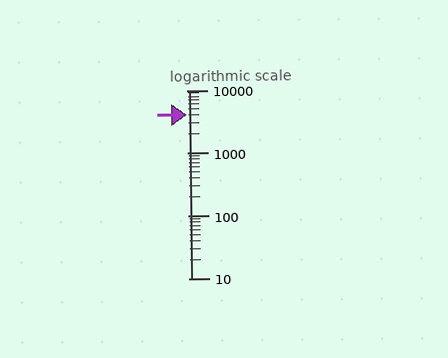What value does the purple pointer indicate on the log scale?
The pointer indicates approximately 4000.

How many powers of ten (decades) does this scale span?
The scale spans 3 decades, from 10 to 10000.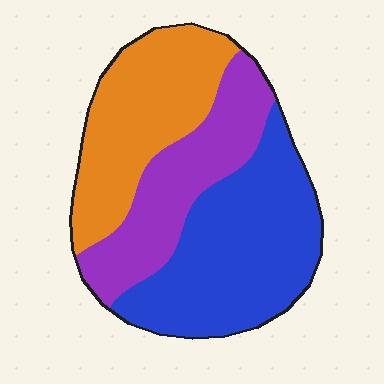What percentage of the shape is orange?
Orange covers about 30% of the shape.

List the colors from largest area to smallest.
From largest to smallest: blue, orange, purple.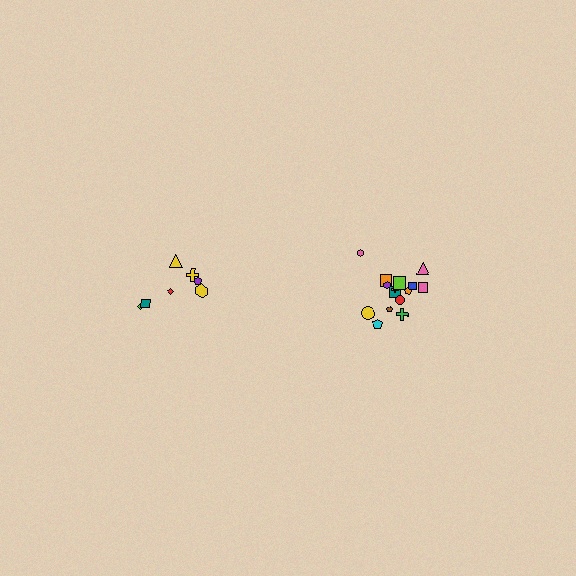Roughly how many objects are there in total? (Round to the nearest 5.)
Roughly 20 objects in total.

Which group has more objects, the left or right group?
The right group.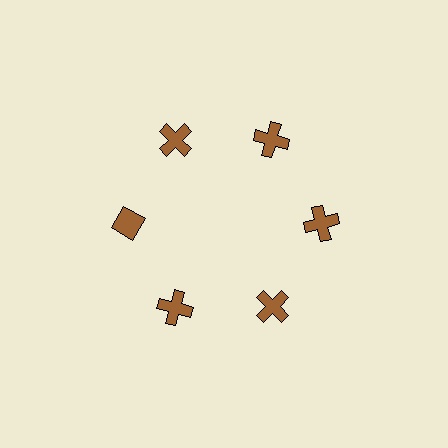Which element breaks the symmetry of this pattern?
The brown diamond at roughly the 9 o'clock position breaks the symmetry. All other shapes are brown crosses.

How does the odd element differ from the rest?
It has a different shape: diamond instead of cross.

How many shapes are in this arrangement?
There are 6 shapes arranged in a ring pattern.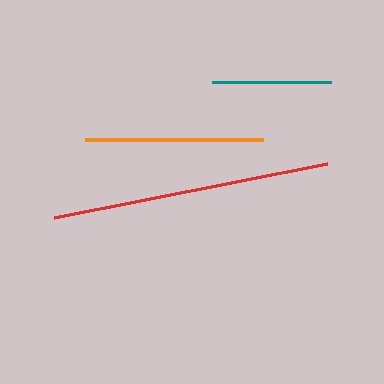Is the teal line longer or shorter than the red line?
The red line is longer than the teal line.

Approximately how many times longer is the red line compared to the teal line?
The red line is approximately 2.3 times the length of the teal line.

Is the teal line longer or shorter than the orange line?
The orange line is longer than the teal line.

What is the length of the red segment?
The red segment is approximately 278 pixels long.